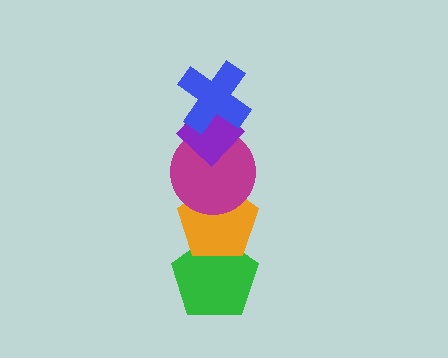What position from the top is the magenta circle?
The magenta circle is 3rd from the top.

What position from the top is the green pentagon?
The green pentagon is 5th from the top.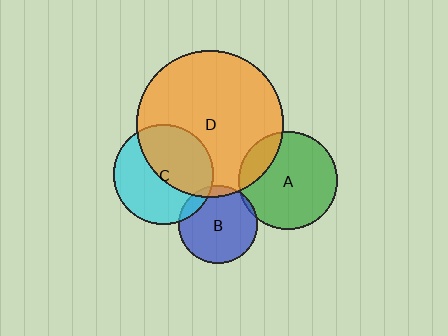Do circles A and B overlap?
Yes.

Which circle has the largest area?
Circle D (orange).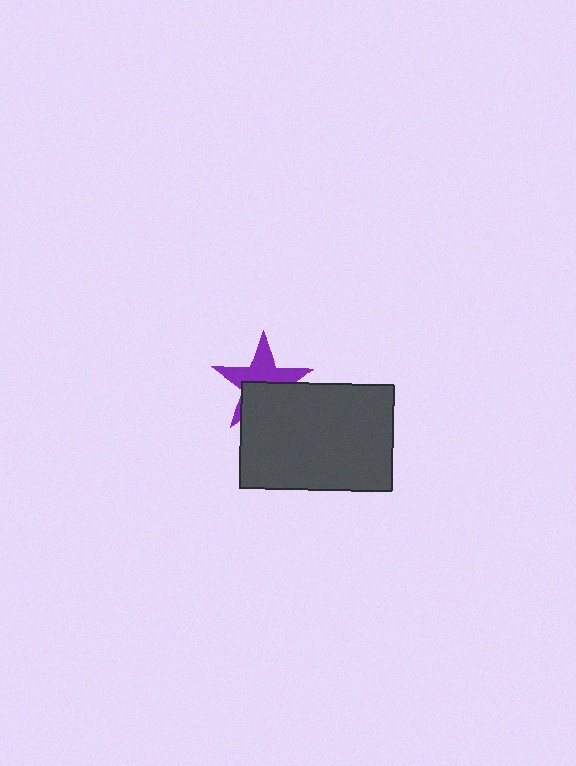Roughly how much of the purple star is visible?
About half of it is visible (roughly 54%).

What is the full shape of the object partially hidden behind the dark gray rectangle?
The partially hidden object is a purple star.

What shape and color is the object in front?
The object in front is a dark gray rectangle.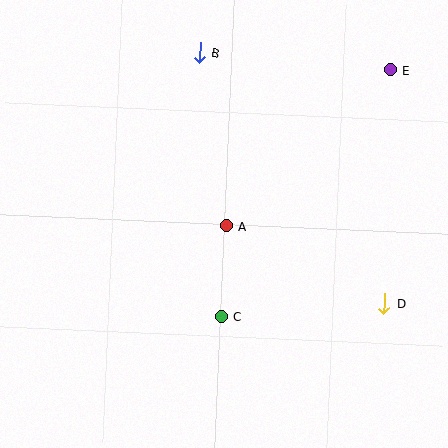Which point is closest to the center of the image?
Point A at (226, 226) is closest to the center.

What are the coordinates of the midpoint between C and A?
The midpoint between C and A is at (224, 271).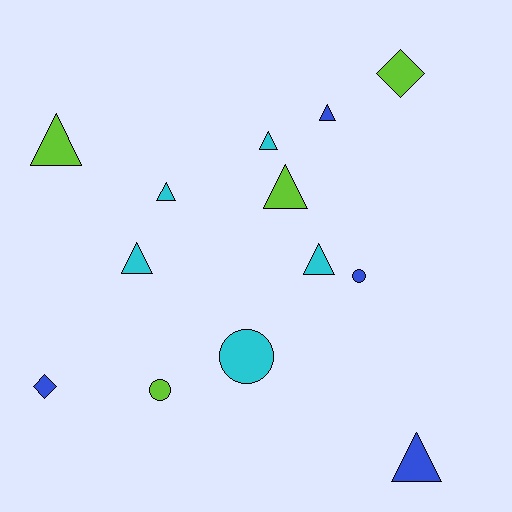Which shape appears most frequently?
Triangle, with 8 objects.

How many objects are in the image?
There are 13 objects.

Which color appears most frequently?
Cyan, with 5 objects.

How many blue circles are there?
There is 1 blue circle.